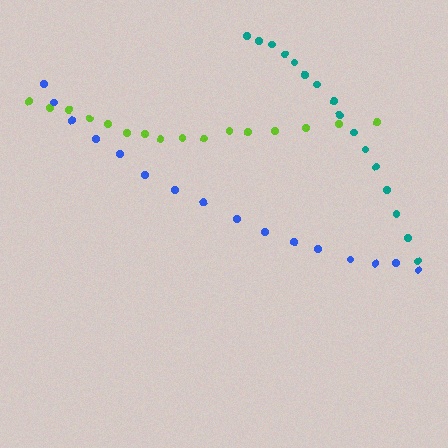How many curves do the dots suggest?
There are 3 distinct paths.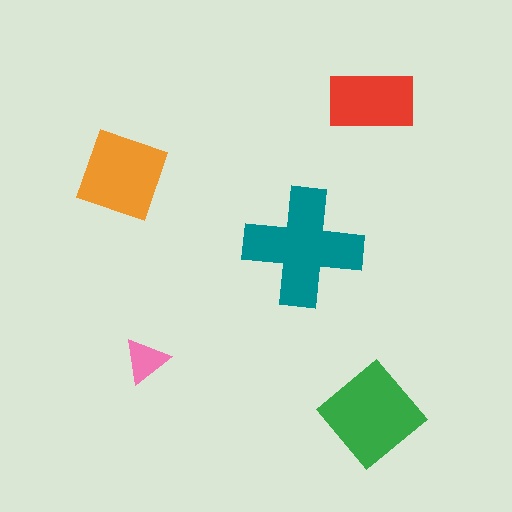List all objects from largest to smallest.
The teal cross, the green diamond, the orange square, the red rectangle, the pink triangle.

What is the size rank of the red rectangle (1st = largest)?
4th.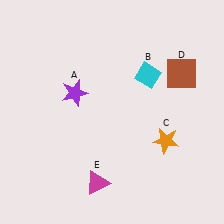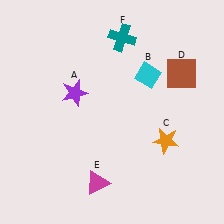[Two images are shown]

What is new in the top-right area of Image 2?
A teal cross (F) was added in the top-right area of Image 2.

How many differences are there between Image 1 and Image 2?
There is 1 difference between the two images.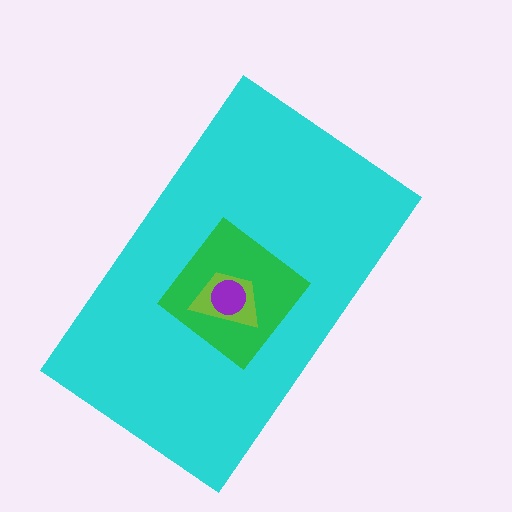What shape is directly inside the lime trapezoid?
The purple circle.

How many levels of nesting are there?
4.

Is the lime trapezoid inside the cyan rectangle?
Yes.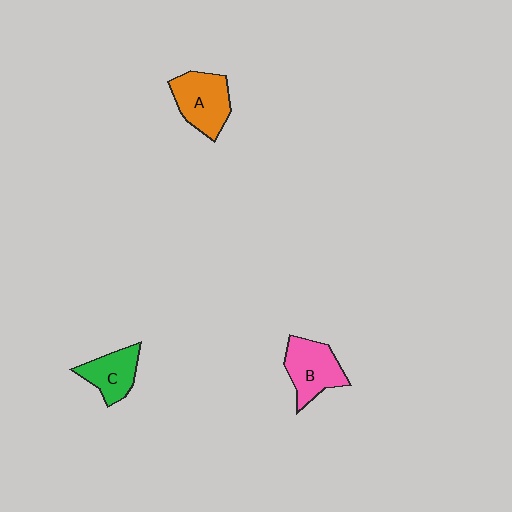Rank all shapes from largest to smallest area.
From largest to smallest: A (orange), B (pink), C (green).